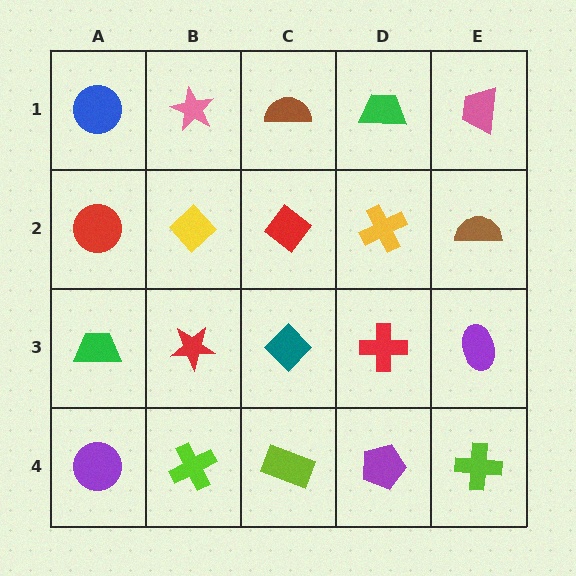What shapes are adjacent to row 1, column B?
A yellow diamond (row 2, column B), a blue circle (row 1, column A), a brown semicircle (row 1, column C).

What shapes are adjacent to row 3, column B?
A yellow diamond (row 2, column B), a lime cross (row 4, column B), a green trapezoid (row 3, column A), a teal diamond (row 3, column C).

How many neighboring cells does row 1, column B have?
3.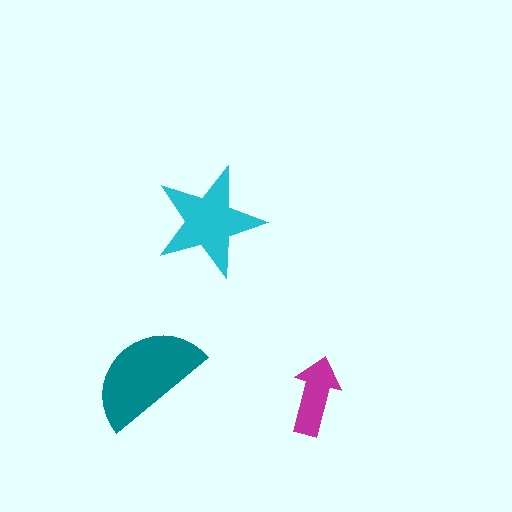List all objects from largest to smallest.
The teal semicircle, the cyan star, the magenta arrow.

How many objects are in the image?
There are 3 objects in the image.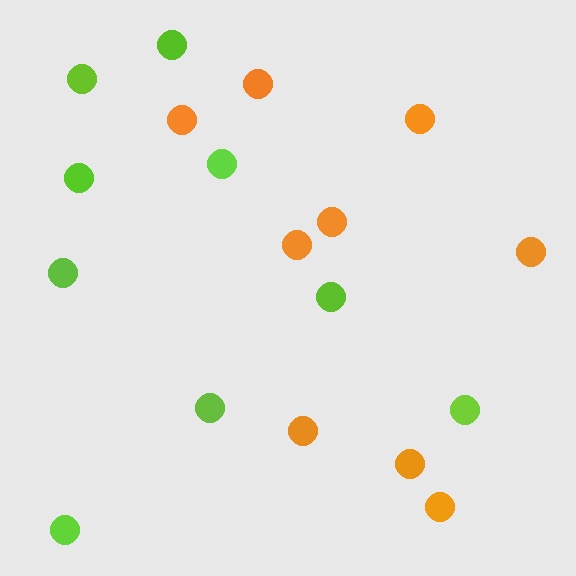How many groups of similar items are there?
There are 2 groups: one group of lime circles (9) and one group of orange circles (9).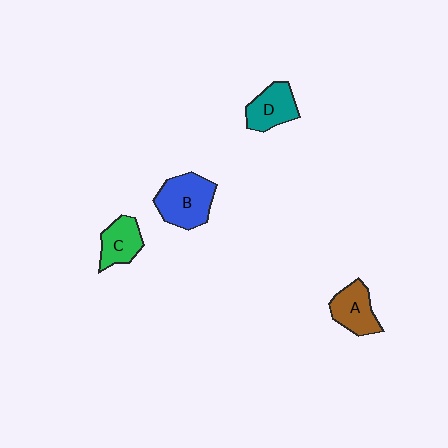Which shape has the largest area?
Shape B (blue).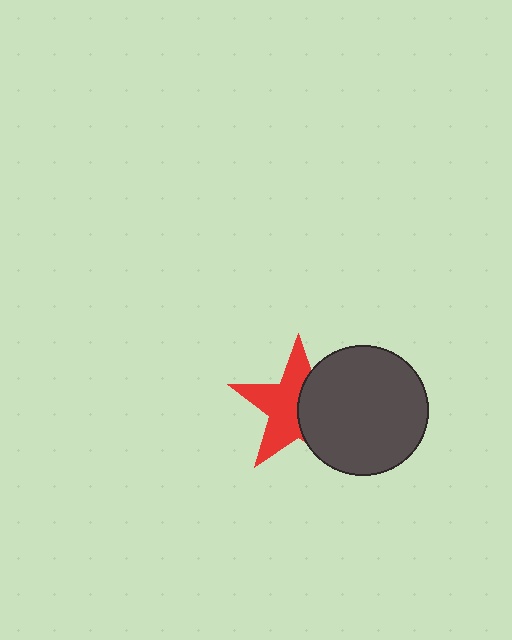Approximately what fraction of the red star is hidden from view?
Roughly 43% of the red star is hidden behind the dark gray circle.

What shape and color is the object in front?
The object in front is a dark gray circle.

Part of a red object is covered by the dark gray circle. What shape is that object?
It is a star.